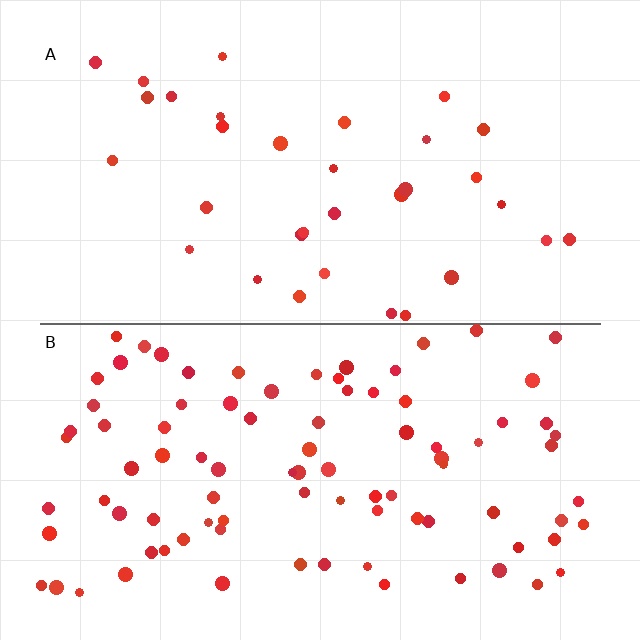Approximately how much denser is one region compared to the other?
Approximately 2.7× — region B over region A.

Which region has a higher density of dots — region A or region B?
B (the bottom).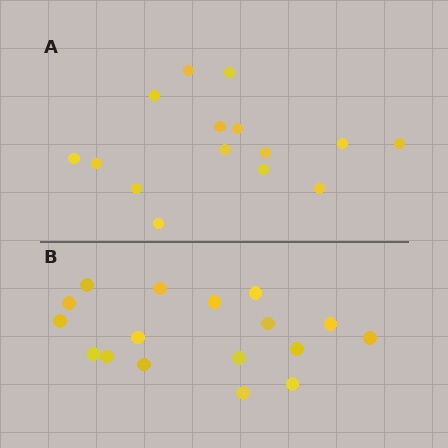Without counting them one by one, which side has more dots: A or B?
Region B (the bottom region) has more dots.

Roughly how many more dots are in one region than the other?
Region B has just a few more — roughly 2 or 3 more dots than region A.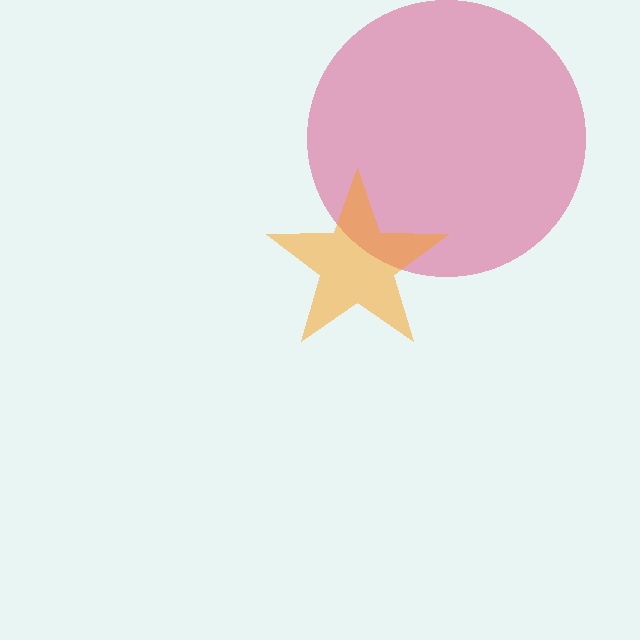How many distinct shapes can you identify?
There are 2 distinct shapes: a pink circle, an orange star.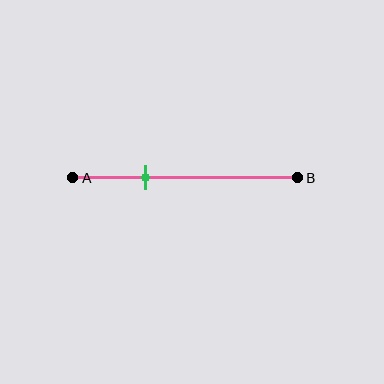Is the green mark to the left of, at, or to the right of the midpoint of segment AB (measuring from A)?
The green mark is to the left of the midpoint of segment AB.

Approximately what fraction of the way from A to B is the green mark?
The green mark is approximately 30% of the way from A to B.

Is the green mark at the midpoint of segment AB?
No, the mark is at about 30% from A, not at the 50% midpoint.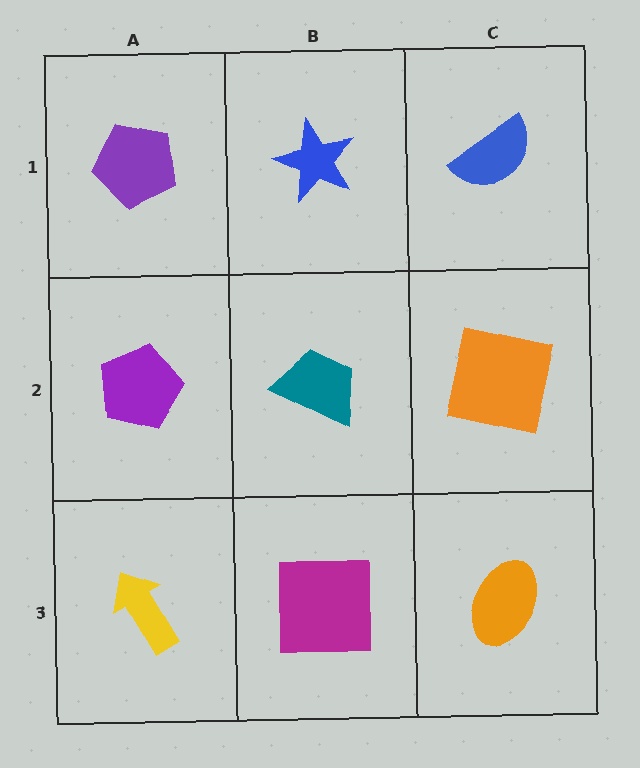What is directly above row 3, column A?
A purple pentagon.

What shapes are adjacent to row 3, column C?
An orange square (row 2, column C), a magenta square (row 3, column B).